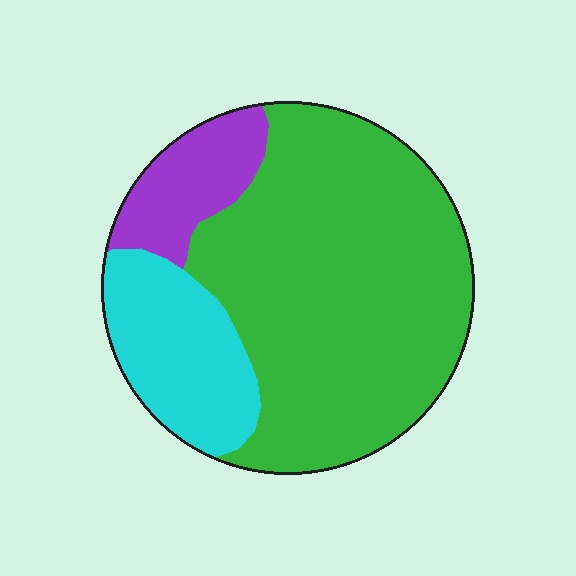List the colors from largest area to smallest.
From largest to smallest: green, cyan, purple.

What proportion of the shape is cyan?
Cyan takes up between a sixth and a third of the shape.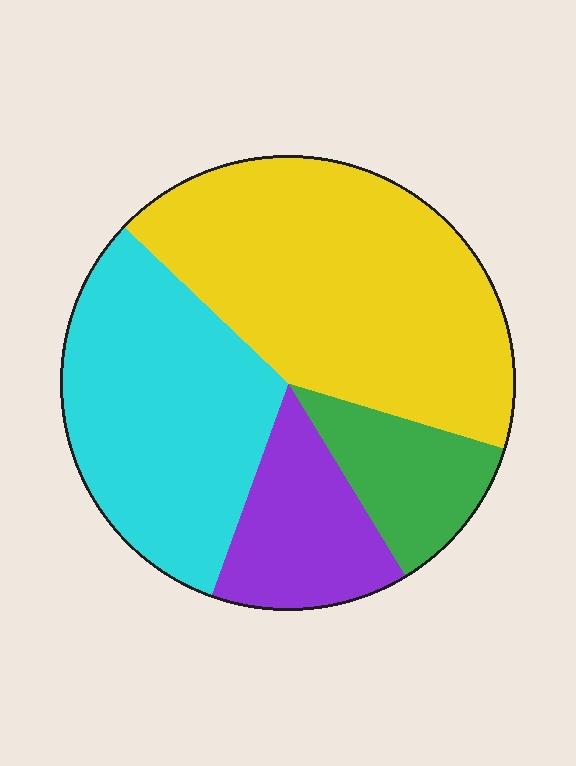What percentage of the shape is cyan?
Cyan takes up between a quarter and a half of the shape.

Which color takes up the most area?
Yellow, at roughly 45%.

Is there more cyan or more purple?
Cyan.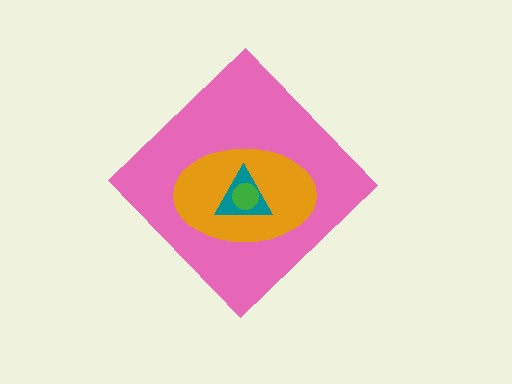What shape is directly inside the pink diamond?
The orange ellipse.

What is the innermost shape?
The green circle.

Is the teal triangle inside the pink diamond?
Yes.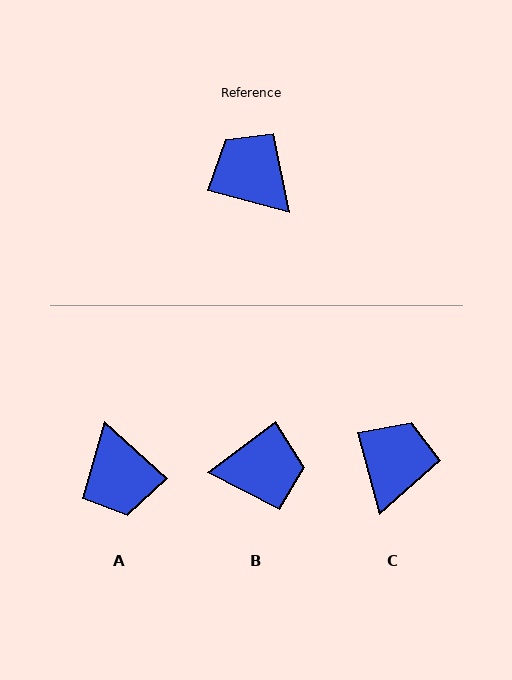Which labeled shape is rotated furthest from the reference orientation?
A, about 152 degrees away.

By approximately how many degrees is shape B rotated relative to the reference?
Approximately 128 degrees clockwise.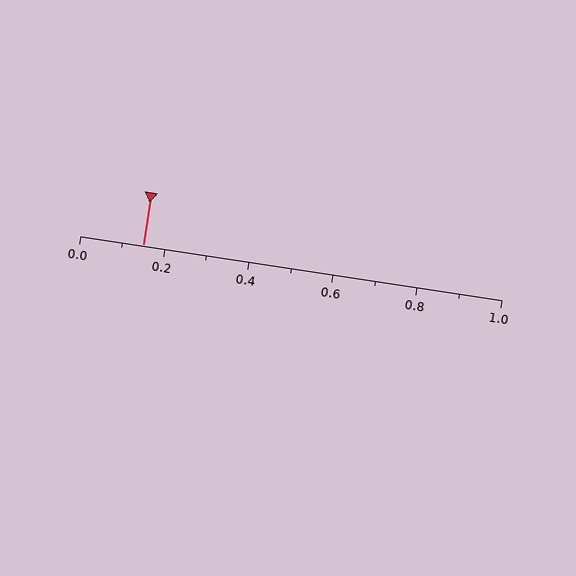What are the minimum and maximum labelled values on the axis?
The axis runs from 0.0 to 1.0.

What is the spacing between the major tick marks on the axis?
The major ticks are spaced 0.2 apart.